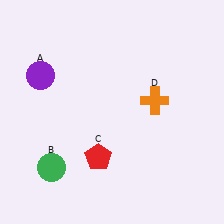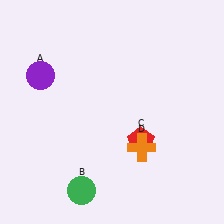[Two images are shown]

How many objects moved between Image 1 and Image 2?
3 objects moved between the two images.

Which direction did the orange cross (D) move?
The orange cross (D) moved down.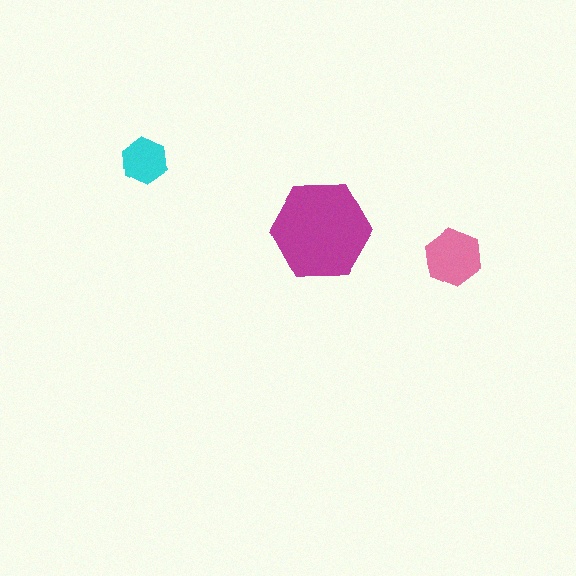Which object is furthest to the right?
The pink hexagon is rightmost.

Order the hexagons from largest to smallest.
the magenta one, the pink one, the cyan one.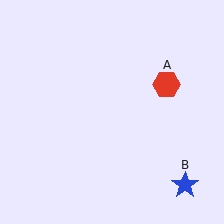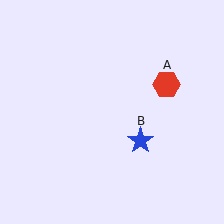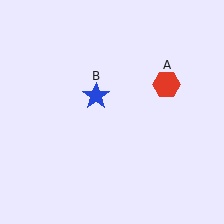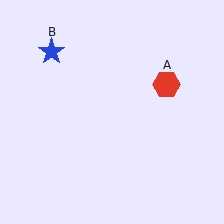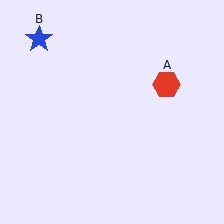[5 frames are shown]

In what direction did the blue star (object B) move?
The blue star (object B) moved up and to the left.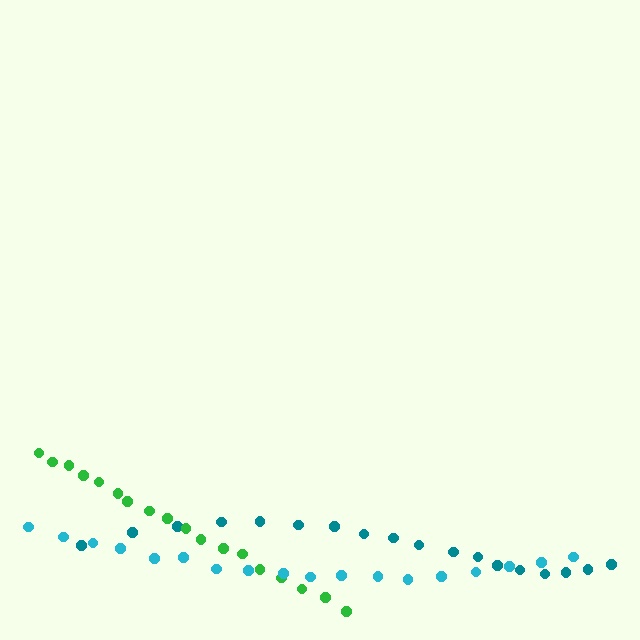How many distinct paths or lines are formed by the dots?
There are 3 distinct paths.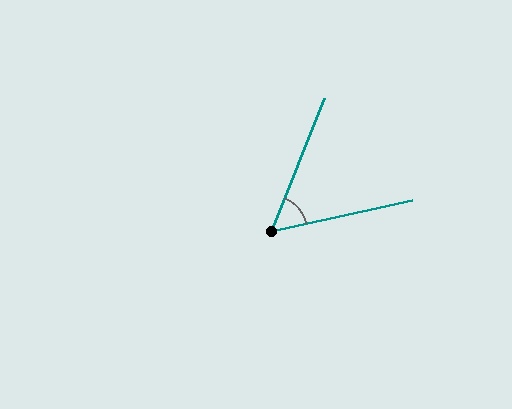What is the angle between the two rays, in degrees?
Approximately 56 degrees.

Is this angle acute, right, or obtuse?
It is acute.